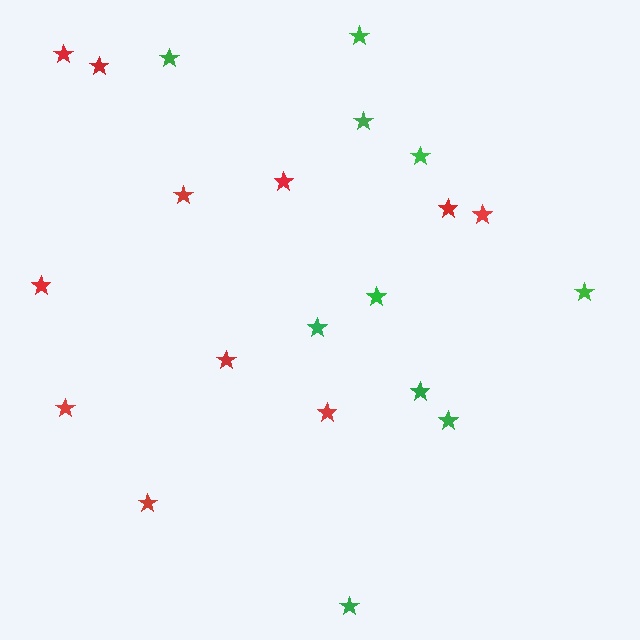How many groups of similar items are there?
There are 2 groups: one group of red stars (11) and one group of green stars (10).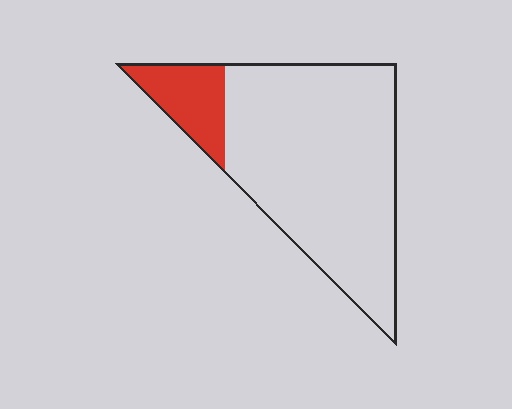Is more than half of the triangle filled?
No.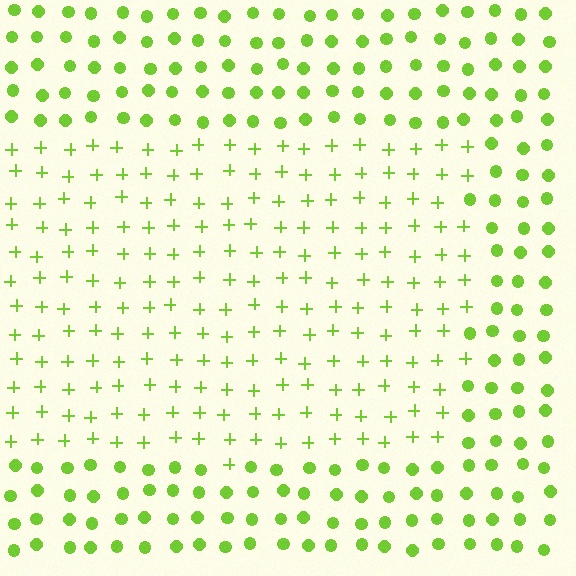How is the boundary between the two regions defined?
The boundary is defined by a change in element shape: plus signs inside vs. circles outside. All elements share the same color and spacing.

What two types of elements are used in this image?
The image uses plus signs inside the rectangle region and circles outside it.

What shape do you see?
I see a rectangle.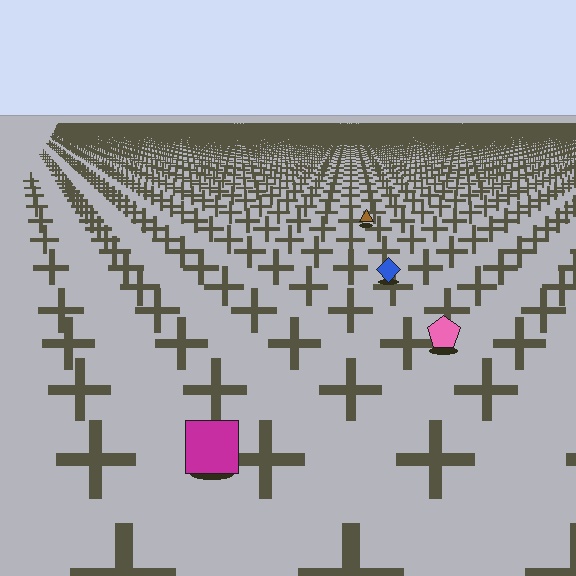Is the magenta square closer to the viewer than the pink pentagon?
Yes. The magenta square is closer — you can tell from the texture gradient: the ground texture is coarser near it.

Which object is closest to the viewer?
The magenta square is closest. The texture marks near it are larger and more spread out.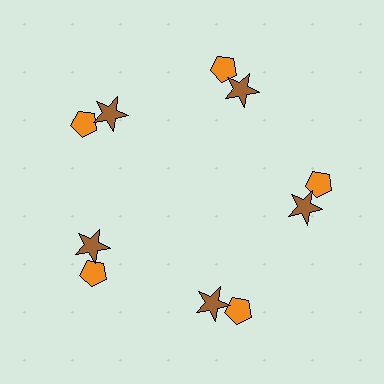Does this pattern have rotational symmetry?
Yes, this pattern has 5-fold rotational symmetry. It looks the same after rotating 72 degrees around the center.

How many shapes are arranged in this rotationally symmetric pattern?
There are 10 shapes, arranged in 5 groups of 2.